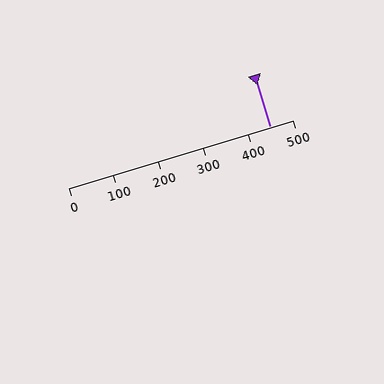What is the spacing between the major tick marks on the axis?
The major ticks are spaced 100 apart.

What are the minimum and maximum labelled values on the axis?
The axis runs from 0 to 500.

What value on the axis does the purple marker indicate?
The marker indicates approximately 450.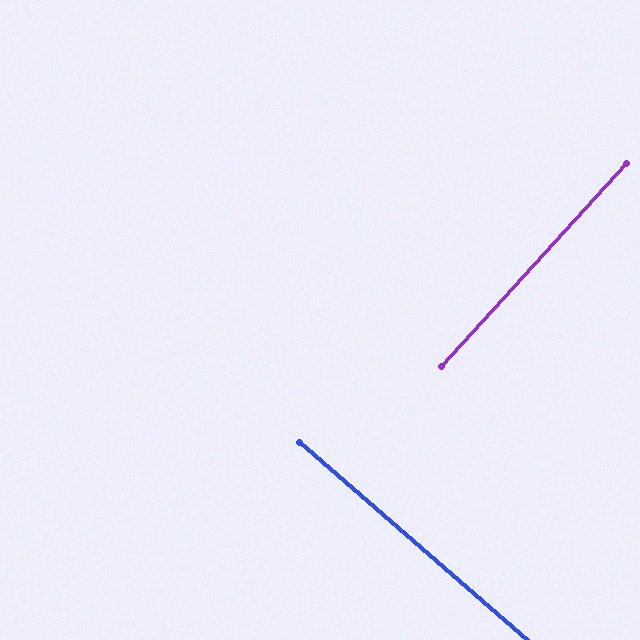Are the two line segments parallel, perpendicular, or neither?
Perpendicular — they meet at approximately 89°.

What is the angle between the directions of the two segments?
Approximately 89 degrees.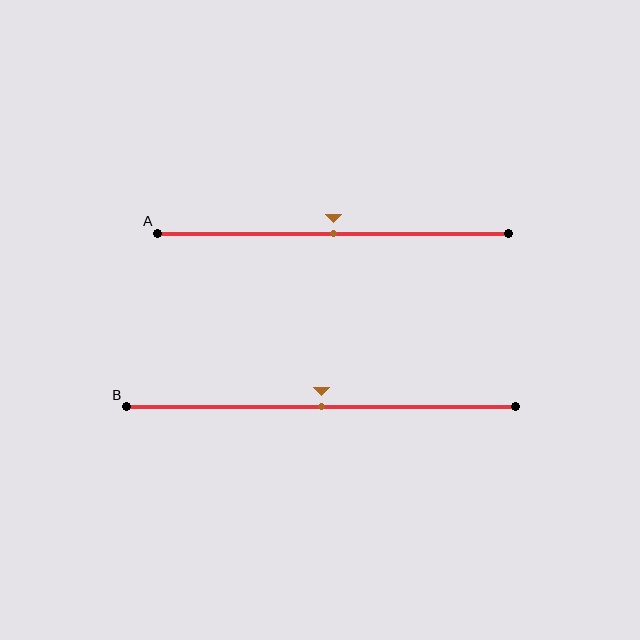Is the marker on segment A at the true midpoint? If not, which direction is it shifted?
Yes, the marker on segment A is at the true midpoint.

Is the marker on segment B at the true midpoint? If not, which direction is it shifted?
Yes, the marker on segment B is at the true midpoint.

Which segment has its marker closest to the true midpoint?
Segment A has its marker closest to the true midpoint.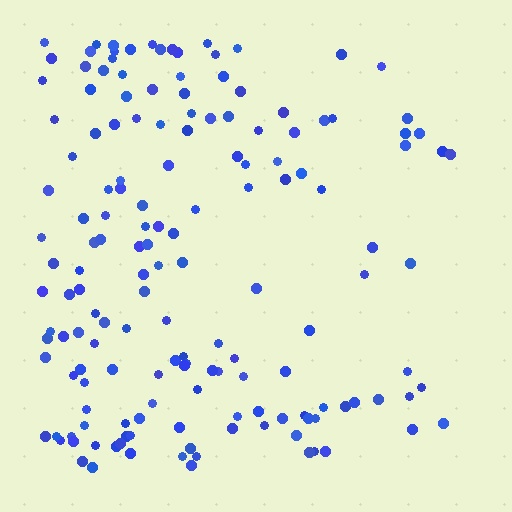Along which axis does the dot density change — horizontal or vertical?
Horizontal.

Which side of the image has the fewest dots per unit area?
The right.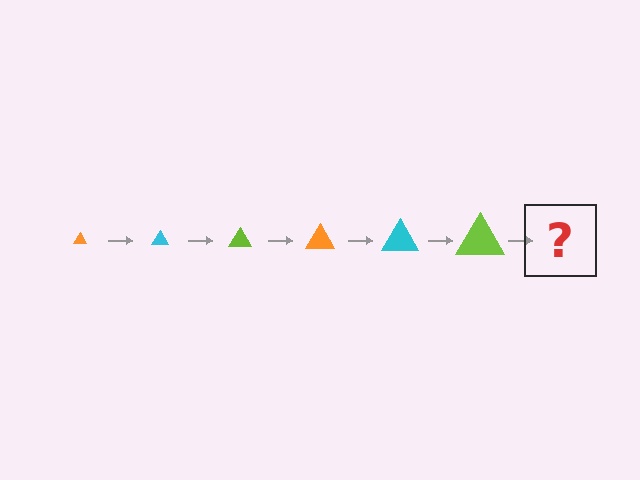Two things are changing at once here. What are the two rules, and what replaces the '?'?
The two rules are that the triangle grows larger each step and the color cycles through orange, cyan, and lime. The '?' should be an orange triangle, larger than the previous one.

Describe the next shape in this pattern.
It should be an orange triangle, larger than the previous one.